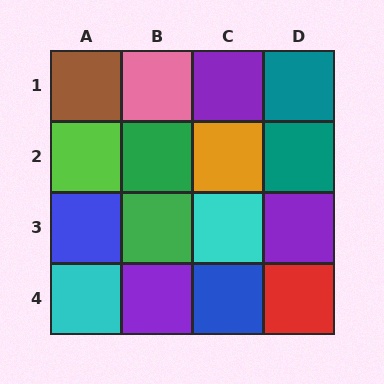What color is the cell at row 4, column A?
Cyan.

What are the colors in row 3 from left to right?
Blue, green, cyan, purple.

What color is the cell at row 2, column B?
Green.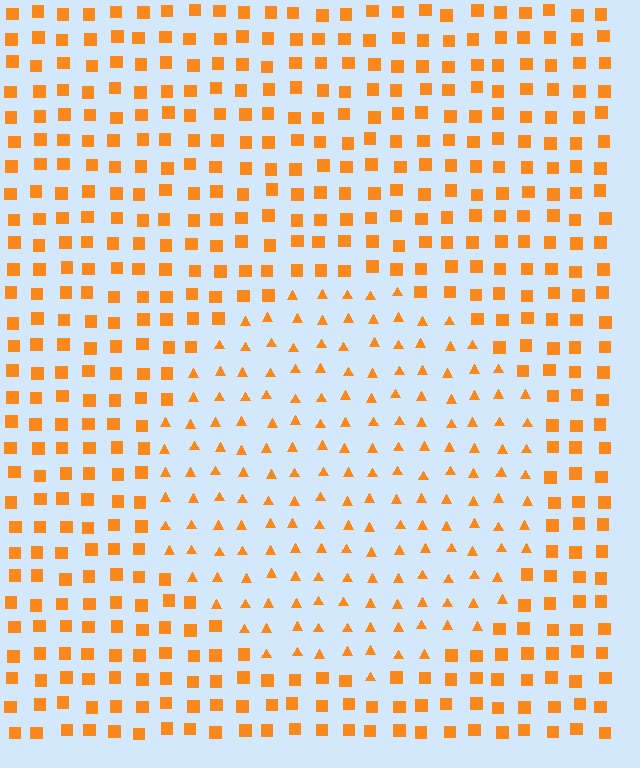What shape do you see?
I see a circle.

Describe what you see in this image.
The image is filled with small orange elements arranged in a uniform grid. A circle-shaped region contains triangles, while the surrounding area contains squares. The boundary is defined purely by the change in element shape.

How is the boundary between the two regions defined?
The boundary is defined by a change in element shape: triangles inside vs. squares outside. All elements share the same color and spacing.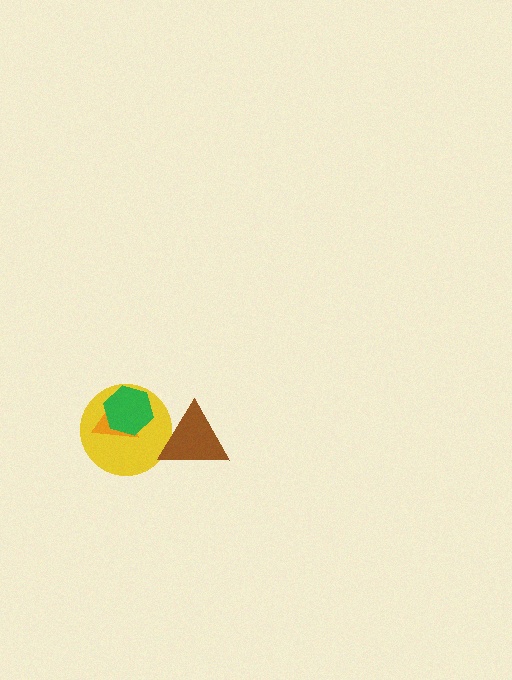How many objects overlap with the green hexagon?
2 objects overlap with the green hexagon.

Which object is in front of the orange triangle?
The green hexagon is in front of the orange triangle.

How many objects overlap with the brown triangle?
1 object overlaps with the brown triangle.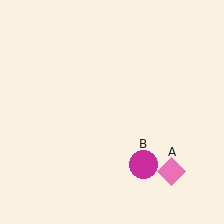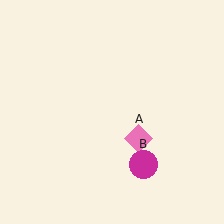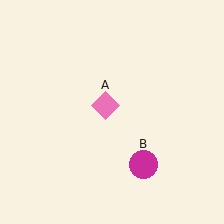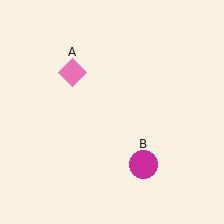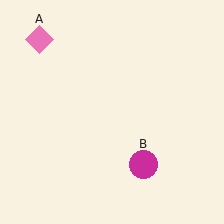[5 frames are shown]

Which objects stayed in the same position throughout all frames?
Magenta circle (object B) remained stationary.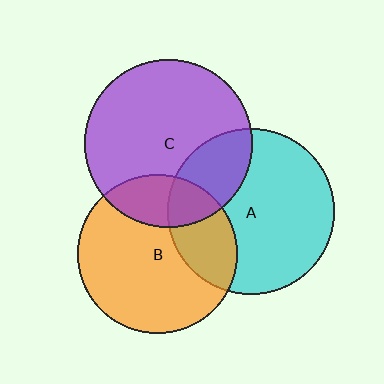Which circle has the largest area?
Circle C (purple).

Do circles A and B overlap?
Yes.